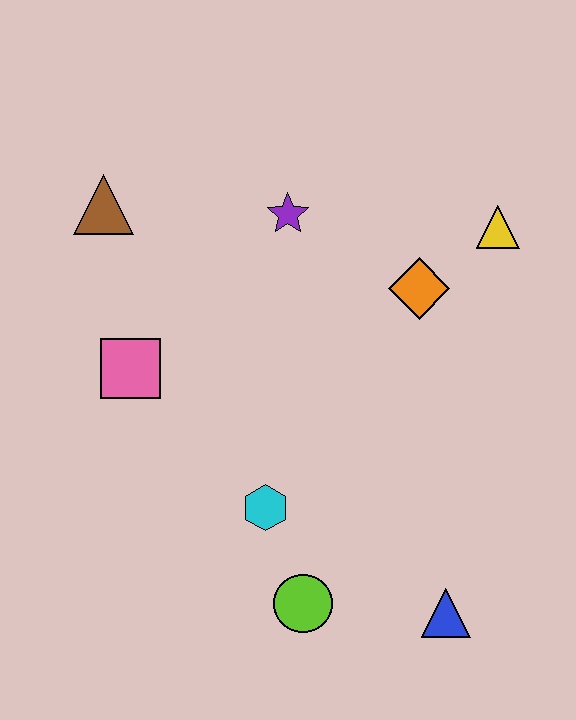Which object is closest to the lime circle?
The cyan hexagon is closest to the lime circle.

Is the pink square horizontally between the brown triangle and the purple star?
Yes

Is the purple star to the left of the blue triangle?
Yes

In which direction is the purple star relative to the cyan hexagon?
The purple star is above the cyan hexagon.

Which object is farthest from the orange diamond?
The lime circle is farthest from the orange diamond.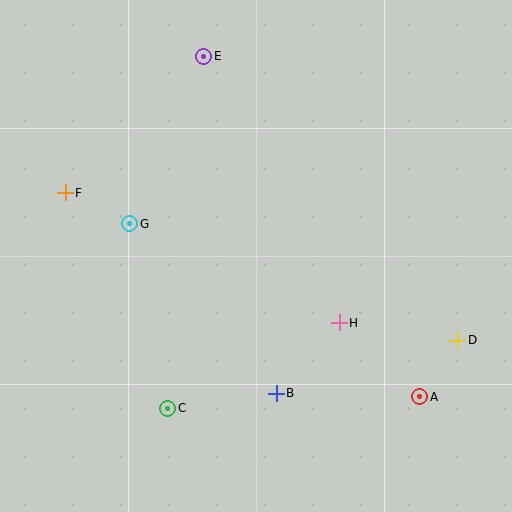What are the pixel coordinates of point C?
Point C is at (168, 408).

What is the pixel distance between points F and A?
The distance between F and A is 409 pixels.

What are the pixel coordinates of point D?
Point D is at (458, 340).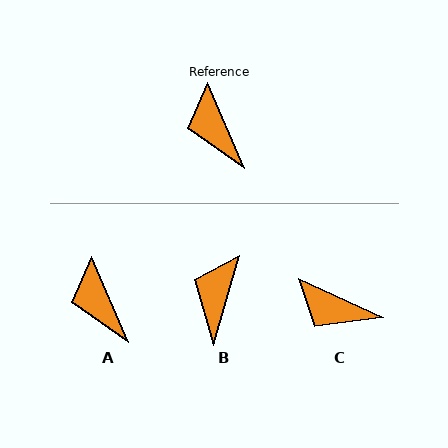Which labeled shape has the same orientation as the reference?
A.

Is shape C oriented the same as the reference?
No, it is off by about 42 degrees.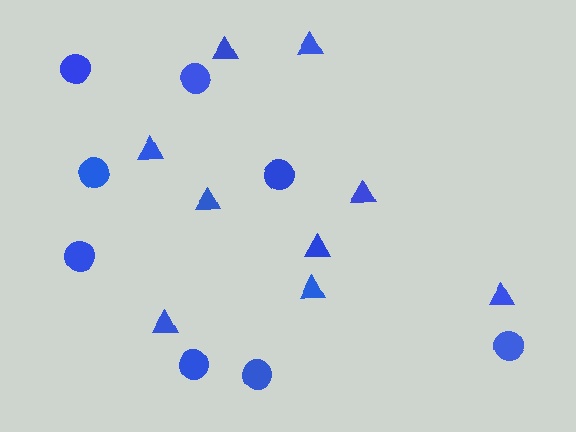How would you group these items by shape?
There are 2 groups: one group of circles (8) and one group of triangles (9).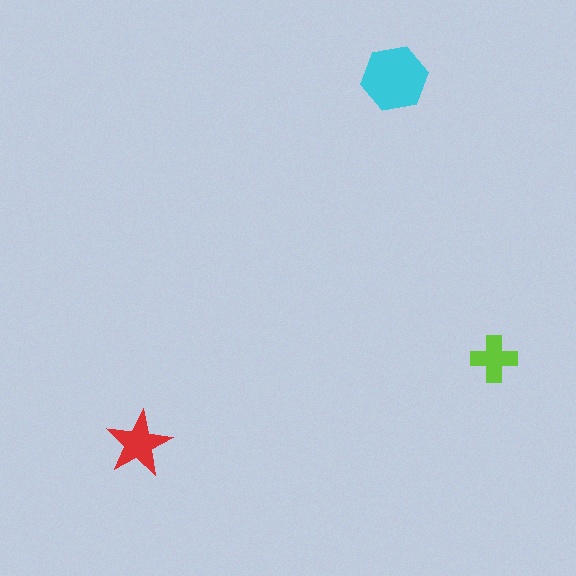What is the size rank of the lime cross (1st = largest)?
3rd.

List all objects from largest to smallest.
The cyan hexagon, the red star, the lime cross.